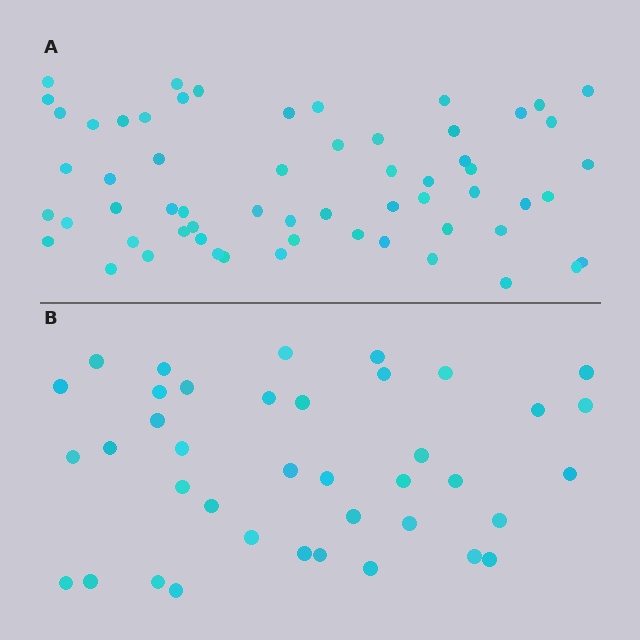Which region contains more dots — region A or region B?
Region A (the top region) has more dots.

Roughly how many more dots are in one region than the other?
Region A has approximately 20 more dots than region B.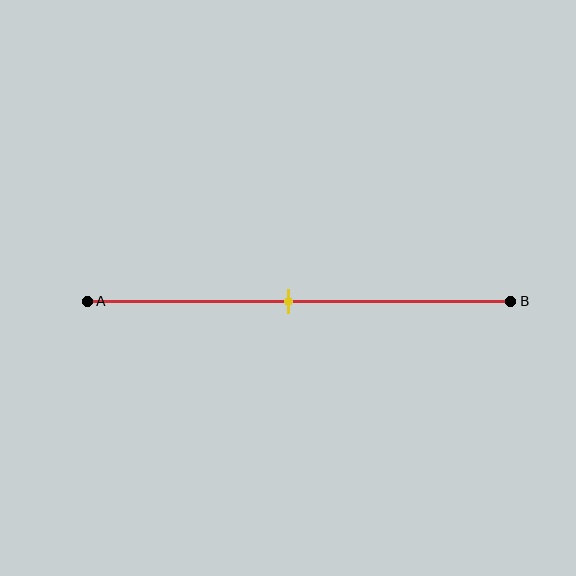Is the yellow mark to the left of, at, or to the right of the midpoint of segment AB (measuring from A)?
The yellow mark is approximately at the midpoint of segment AB.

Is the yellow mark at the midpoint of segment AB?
Yes, the mark is approximately at the midpoint.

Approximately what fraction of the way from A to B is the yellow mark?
The yellow mark is approximately 50% of the way from A to B.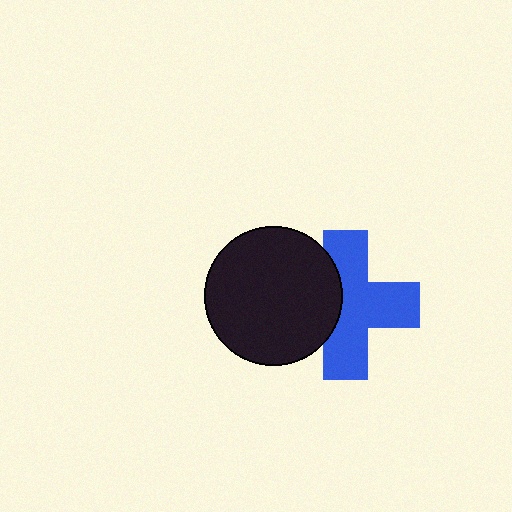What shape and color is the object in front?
The object in front is a black circle.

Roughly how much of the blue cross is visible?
Most of it is visible (roughly 68%).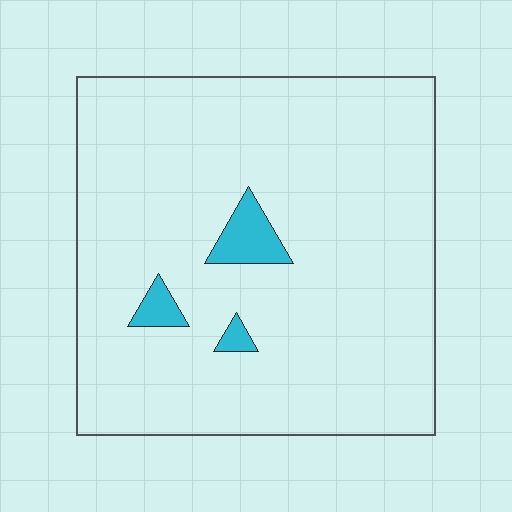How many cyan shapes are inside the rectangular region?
3.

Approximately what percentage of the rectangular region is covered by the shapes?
Approximately 5%.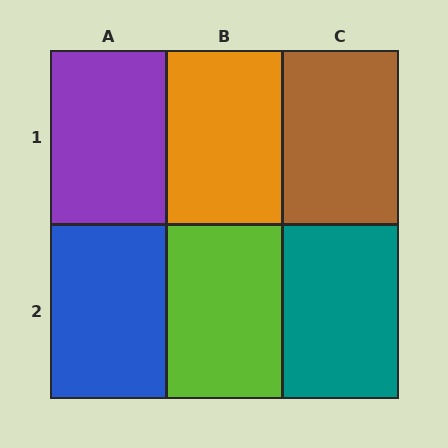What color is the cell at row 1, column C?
Brown.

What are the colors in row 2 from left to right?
Blue, lime, teal.